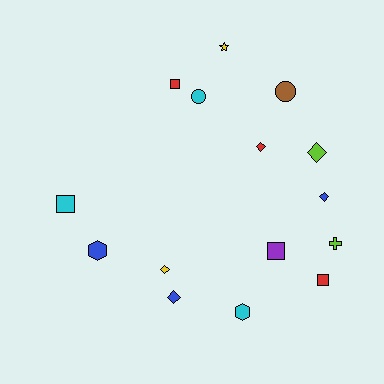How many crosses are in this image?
There is 1 cross.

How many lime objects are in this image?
There are 2 lime objects.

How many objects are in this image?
There are 15 objects.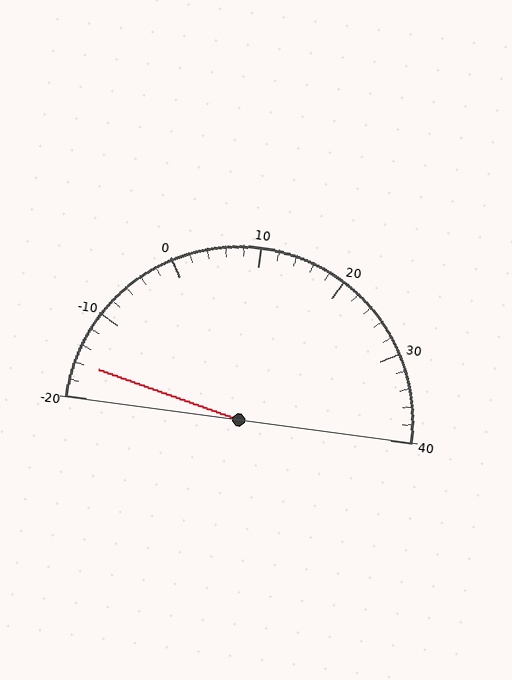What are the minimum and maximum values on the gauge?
The gauge ranges from -20 to 40.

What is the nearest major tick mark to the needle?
The nearest major tick mark is -20.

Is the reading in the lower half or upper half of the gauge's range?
The reading is in the lower half of the range (-20 to 40).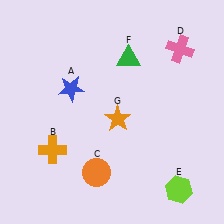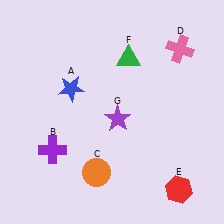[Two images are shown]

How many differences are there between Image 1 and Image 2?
There are 3 differences between the two images.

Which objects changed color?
B changed from orange to purple. E changed from lime to red. G changed from orange to purple.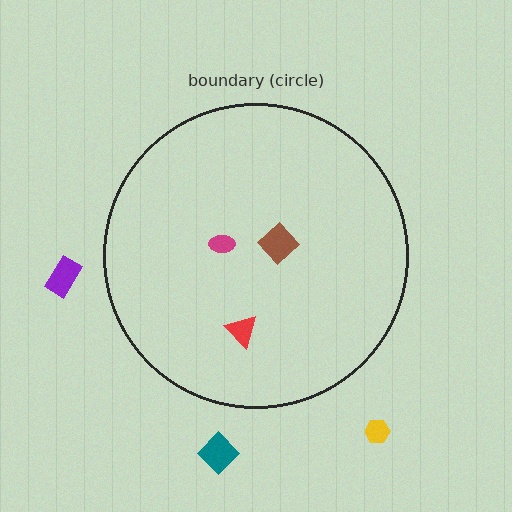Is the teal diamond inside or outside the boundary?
Outside.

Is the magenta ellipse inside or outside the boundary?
Inside.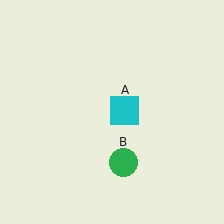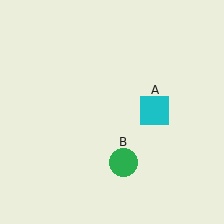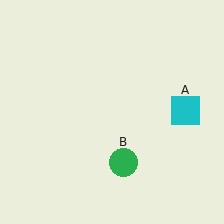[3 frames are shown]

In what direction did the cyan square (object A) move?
The cyan square (object A) moved right.